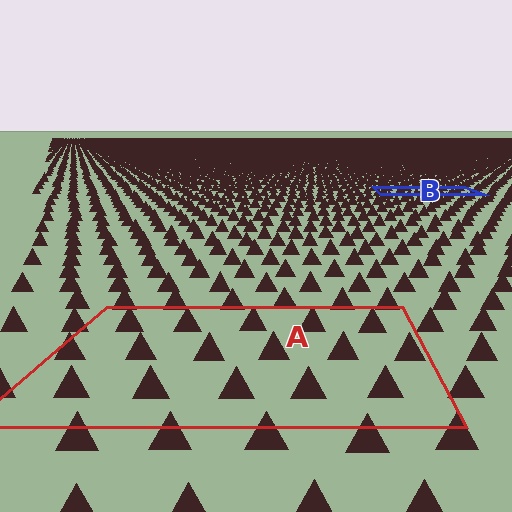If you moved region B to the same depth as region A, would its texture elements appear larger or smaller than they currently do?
They would appear larger. At a closer depth, the same texture elements are projected at a bigger on-screen size.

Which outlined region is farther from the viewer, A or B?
Region B is farther from the viewer — the texture elements inside it appear smaller and more densely packed.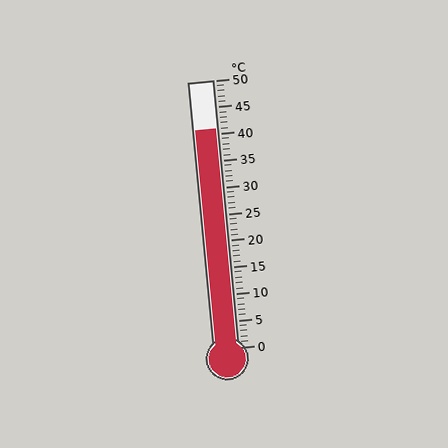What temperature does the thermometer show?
The thermometer shows approximately 41°C.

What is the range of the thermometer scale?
The thermometer scale ranges from 0°C to 50°C.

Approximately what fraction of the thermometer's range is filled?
The thermometer is filled to approximately 80% of its range.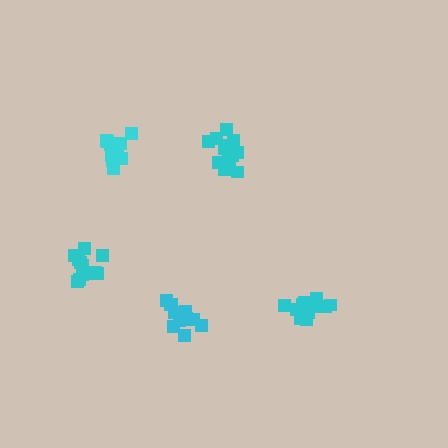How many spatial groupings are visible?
There are 5 spatial groupings.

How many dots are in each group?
Group 1: 14 dots, Group 2: 13 dots, Group 3: 12 dots, Group 4: 14 dots, Group 5: 13 dots (66 total).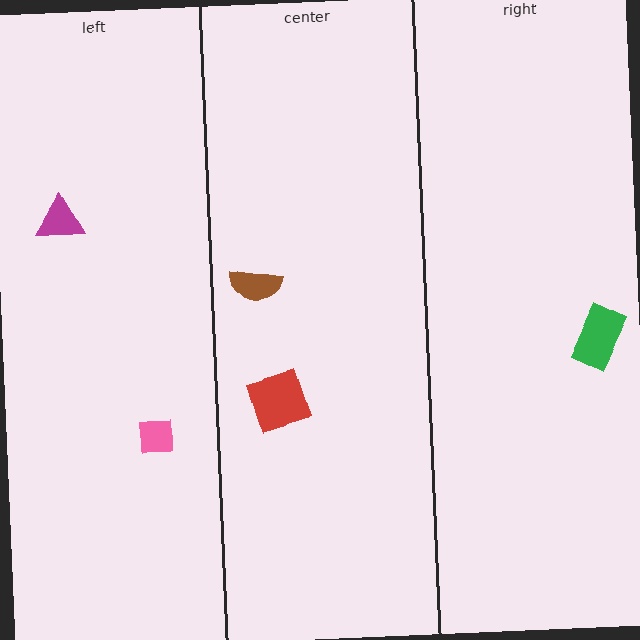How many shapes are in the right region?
1.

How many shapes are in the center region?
2.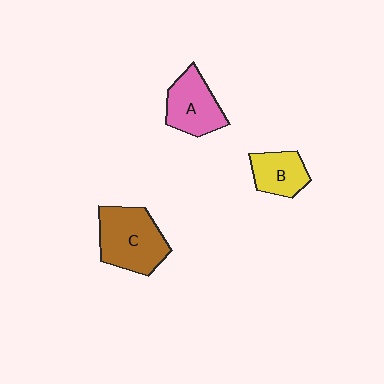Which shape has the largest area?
Shape C (brown).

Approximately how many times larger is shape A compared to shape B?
Approximately 1.3 times.